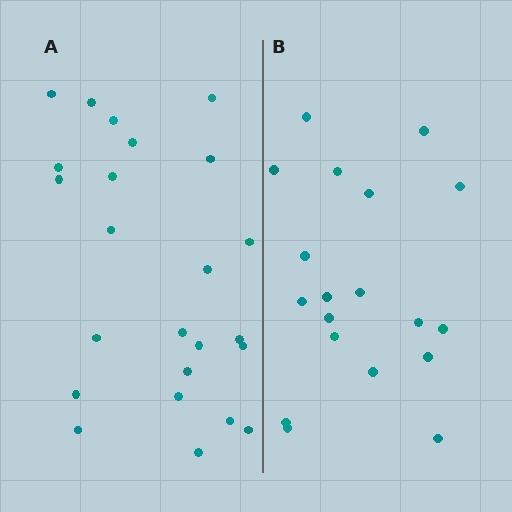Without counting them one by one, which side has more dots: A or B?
Region A (the left region) has more dots.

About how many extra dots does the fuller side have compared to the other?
Region A has about 5 more dots than region B.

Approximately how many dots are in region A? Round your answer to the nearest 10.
About 20 dots. (The exact count is 24, which rounds to 20.)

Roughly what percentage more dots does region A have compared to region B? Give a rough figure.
About 25% more.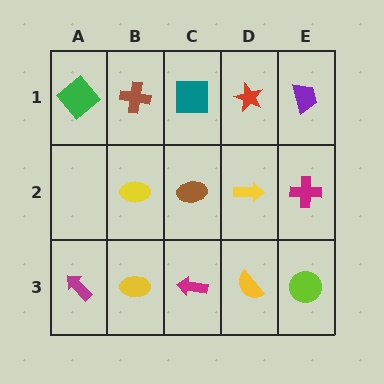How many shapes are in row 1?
5 shapes.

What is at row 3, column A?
A magenta arrow.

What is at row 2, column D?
A yellow arrow.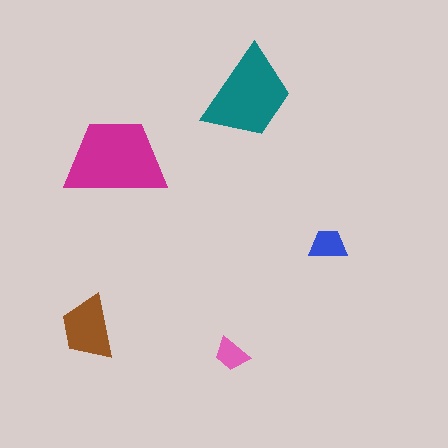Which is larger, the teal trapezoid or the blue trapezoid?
The teal one.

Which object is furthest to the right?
The blue trapezoid is rightmost.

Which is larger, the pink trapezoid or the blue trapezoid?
The blue one.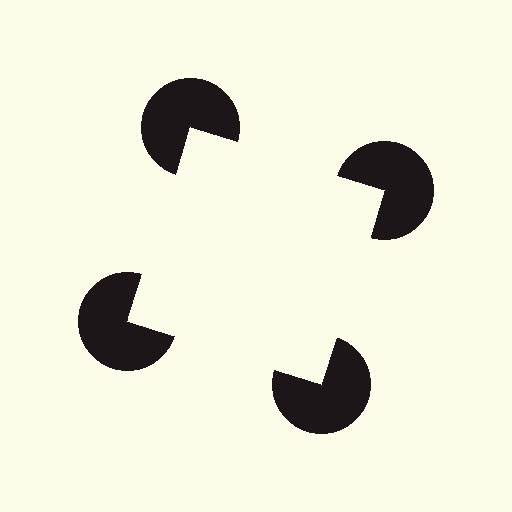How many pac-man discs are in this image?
There are 4 — one at each vertex of the illusory square.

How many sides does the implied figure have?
4 sides.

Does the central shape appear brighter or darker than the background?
It typically appears slightly brighter than the background, even though no actual brightness change is drawn.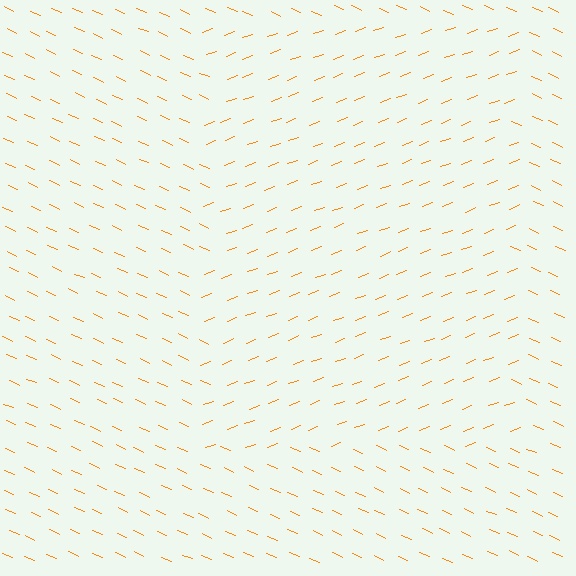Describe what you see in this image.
The image is filled with small orange line segments. A rectangle region in the image has lines oriented differently from the surrounding lines, creating a visible texture boundary.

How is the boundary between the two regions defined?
The boundary is defined purely by a change in line orientation (approximately 45 degrees difference). All lines are the same color and thickness.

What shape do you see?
I see a rectangle.